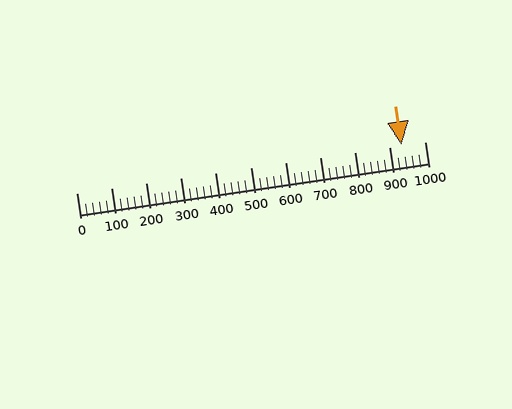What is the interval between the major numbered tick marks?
The major tick marks are spaced 100 units apart.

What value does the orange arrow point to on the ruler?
The orange arrow points to approximately 932.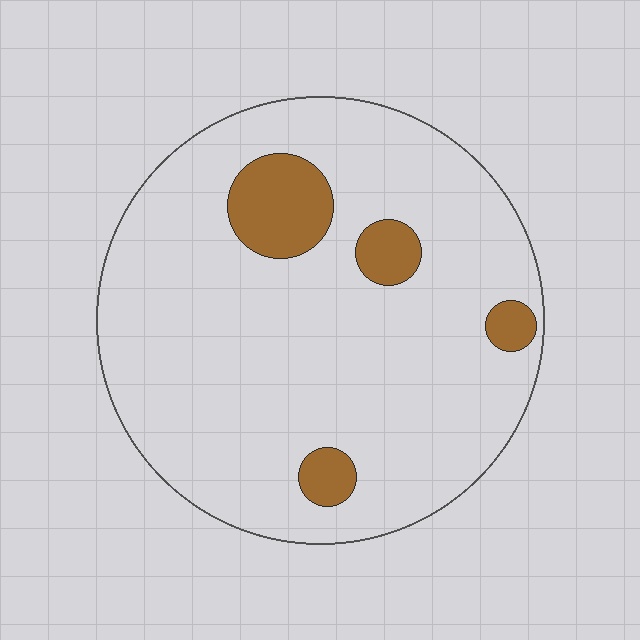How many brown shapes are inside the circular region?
4.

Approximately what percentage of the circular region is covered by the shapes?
Approximately 10%.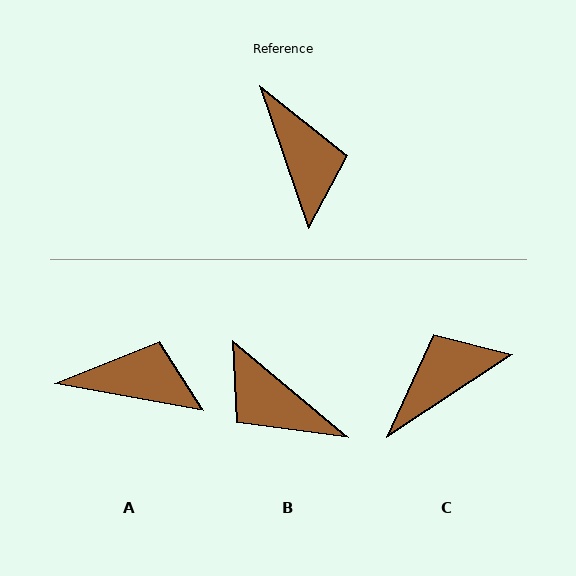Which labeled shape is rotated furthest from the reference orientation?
B, about 149 degrees away.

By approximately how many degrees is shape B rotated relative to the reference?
Approximately 149 degrees clockwise.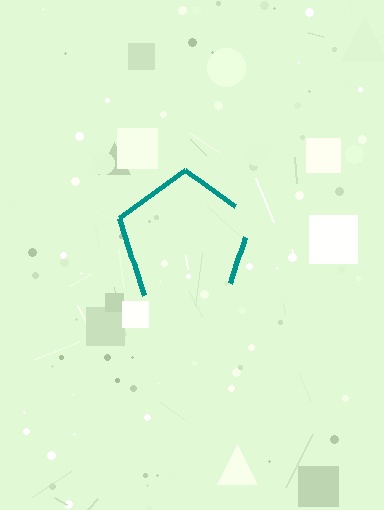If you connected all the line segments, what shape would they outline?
They would outline a pentagon.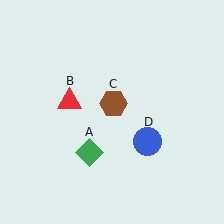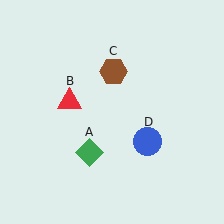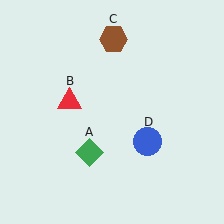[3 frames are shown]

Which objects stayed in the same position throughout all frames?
Green diamond (object A) and red triangle (object B) and blue circle (object D) remained stationary.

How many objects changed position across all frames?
1 object changed position: brown hexagon (object C).